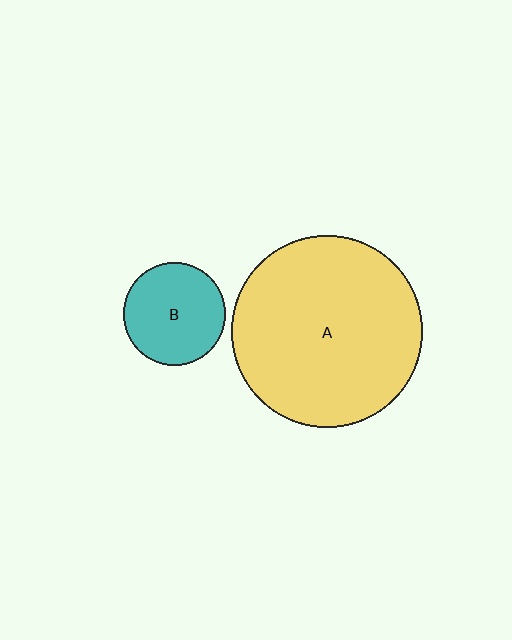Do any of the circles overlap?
No, none of the circles overlap.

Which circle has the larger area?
Circle A (yellow).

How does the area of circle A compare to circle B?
Approximately 3.5 times.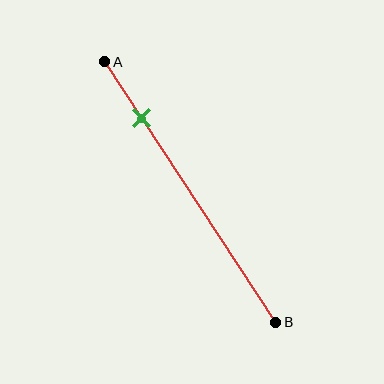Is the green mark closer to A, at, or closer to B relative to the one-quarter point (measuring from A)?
The green mark is closer to point A than the one-quarter point of segment AB.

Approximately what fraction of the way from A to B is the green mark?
The green mark is approximately 20% of the way from A to B.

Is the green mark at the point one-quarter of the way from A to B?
No, the mark is at about 20% from A, not at the 25% one-quarter point.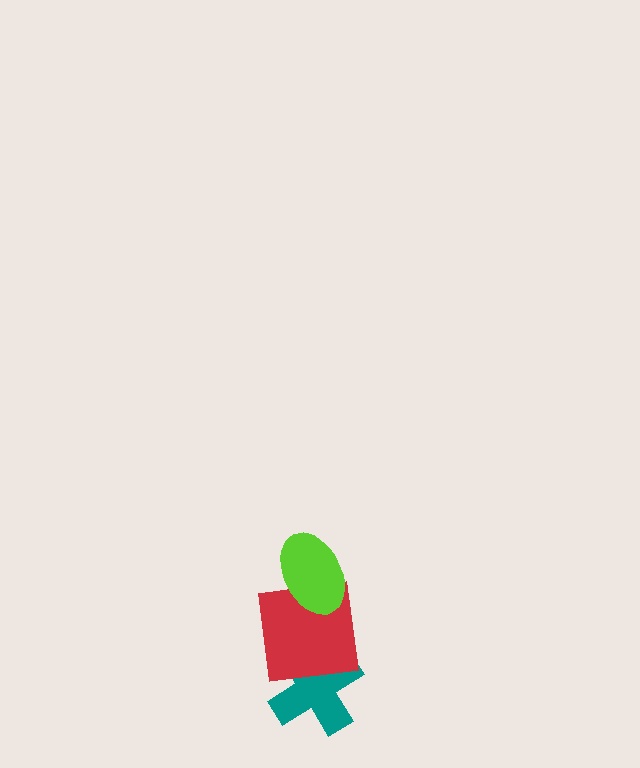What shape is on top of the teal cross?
The red square is on top of the teal cross.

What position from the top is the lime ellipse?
The lime ellipse is 1st from the top.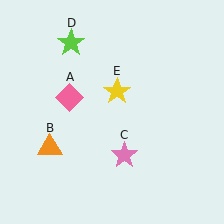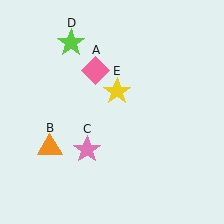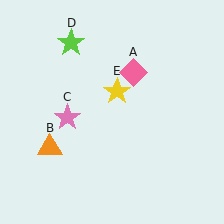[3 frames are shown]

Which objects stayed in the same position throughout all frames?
Orange triangle (object B) and lime star (object D) and yellow star (object E) remained stationary.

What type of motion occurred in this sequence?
The pink diamond (object A), pink star (object C) rotated clockwise around the center of the scene.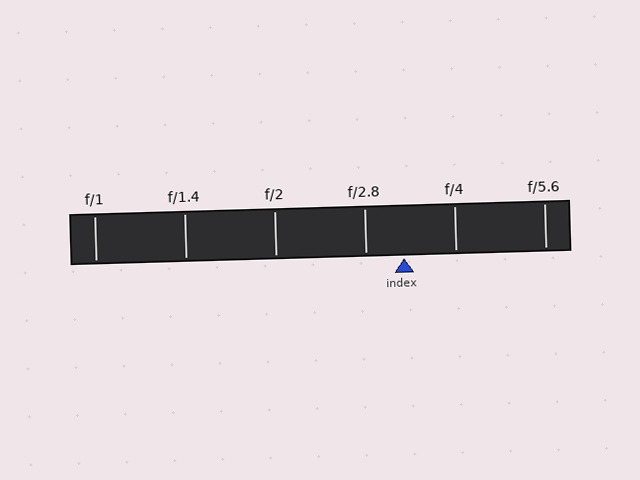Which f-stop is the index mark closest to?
The index mark is closest to f/2.8.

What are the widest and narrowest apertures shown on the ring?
The widest aperture shown is f/1 and the narrowest is f/5.6.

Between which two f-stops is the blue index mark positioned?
The index mark is between f/2.8 and f/4.